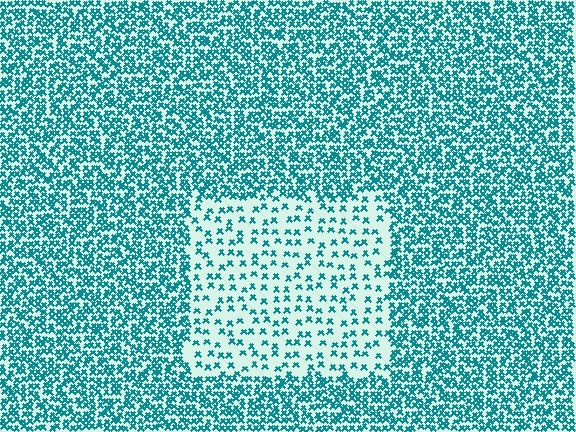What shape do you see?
I see a rectangle.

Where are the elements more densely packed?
The elements are more densely packed outside the rectangle boundary.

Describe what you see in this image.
The image contains small teal elements arranged at two different densities. A rectangle-shaped region is visible where the elements are less densely packed than the surrounding area.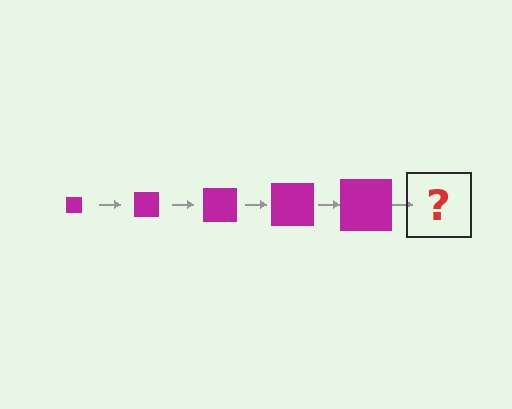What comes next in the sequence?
The next element should be a magenta square, larger than the previous one.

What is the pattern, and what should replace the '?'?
The pattern is that the square gets progressively larger each step. The '?' should be a magenta square, larger than the previous one.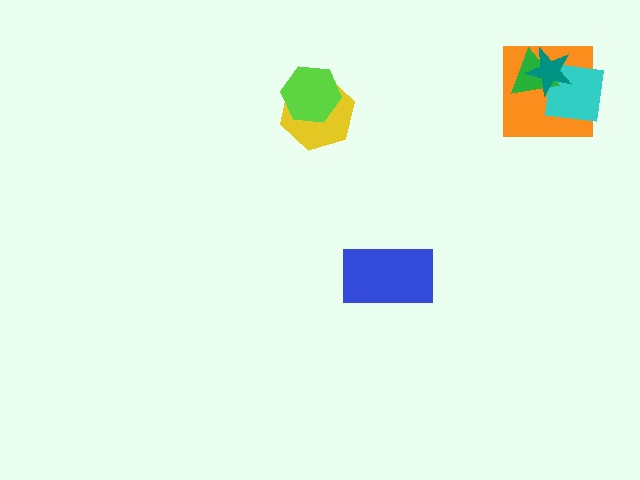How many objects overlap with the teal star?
3 objects overlap with the teal star.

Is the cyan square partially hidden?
Yes, it is partially covered by another shape.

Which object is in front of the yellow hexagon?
The lime hexagon is in front of the yellow hexagon.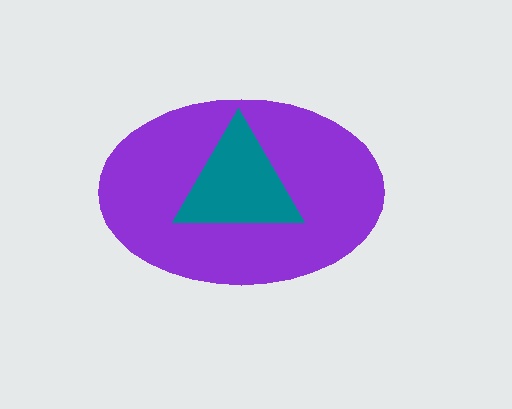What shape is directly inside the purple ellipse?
The teal triangle.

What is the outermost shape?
The purple ellipse.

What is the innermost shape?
The teal triangle.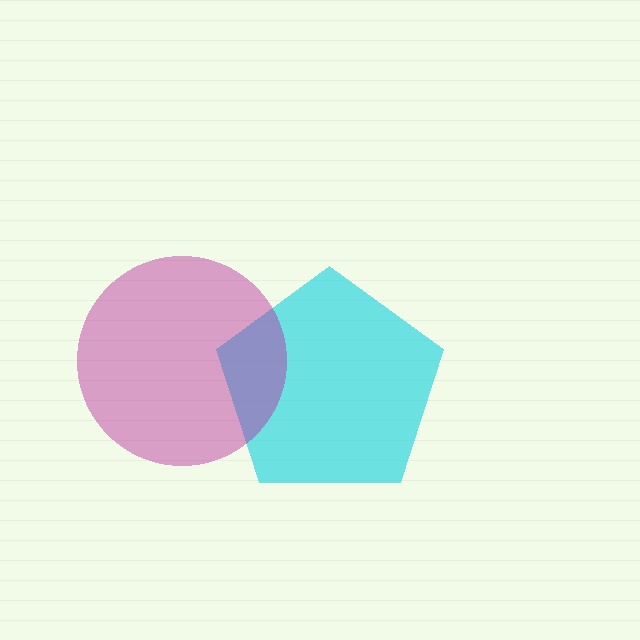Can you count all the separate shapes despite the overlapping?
Yes, there are 2 separate shapes.